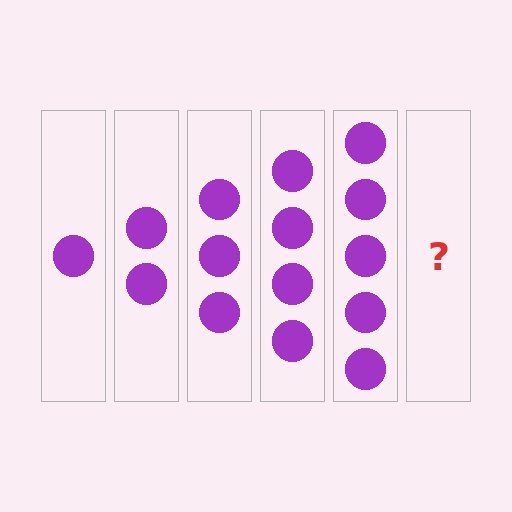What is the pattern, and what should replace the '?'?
The pattern is that each step adds one more circle. The '?' should be 6 circles.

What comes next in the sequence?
The next element should be 6 circles.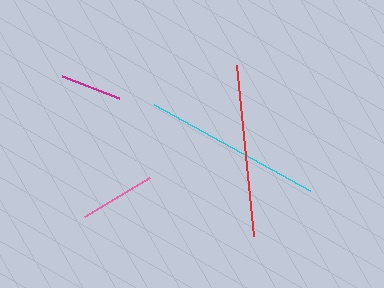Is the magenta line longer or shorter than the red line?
The red line is longer than the magenta line.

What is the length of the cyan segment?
The cyan segment is approximately 178 pixels long.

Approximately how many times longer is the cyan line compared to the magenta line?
The cyan line is approximately 2.9 times the length of the magenta line.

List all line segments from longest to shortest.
From longest to shortest: cyan, red, pink, magenta.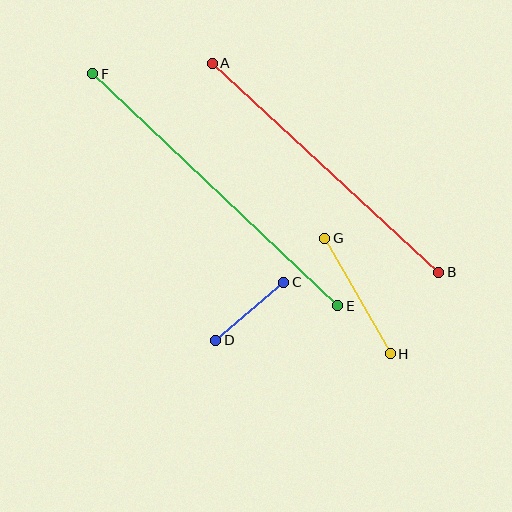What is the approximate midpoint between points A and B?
The midpoint is at approximately (325, 168) pixels.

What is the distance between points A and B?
The distance is approximately 308 pixels.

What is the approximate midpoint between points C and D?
The midpoint is at approximately (250, 311) pixels.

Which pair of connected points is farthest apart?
Points E and F are farthest apart.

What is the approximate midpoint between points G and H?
The midpoint is at approximately (358, 296) pixels.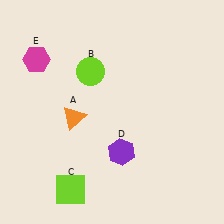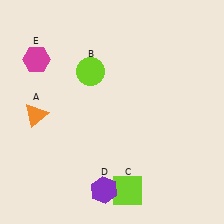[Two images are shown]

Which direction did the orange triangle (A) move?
The orange triangle (A) moved left.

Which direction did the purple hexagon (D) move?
The purple hexagon (D) moved down.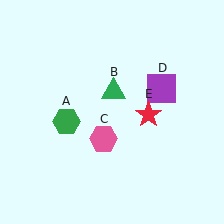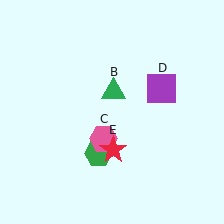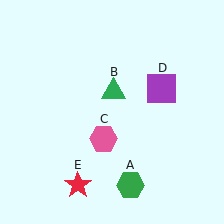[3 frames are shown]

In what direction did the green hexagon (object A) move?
The green hexagon (object A) moved down and to the right.